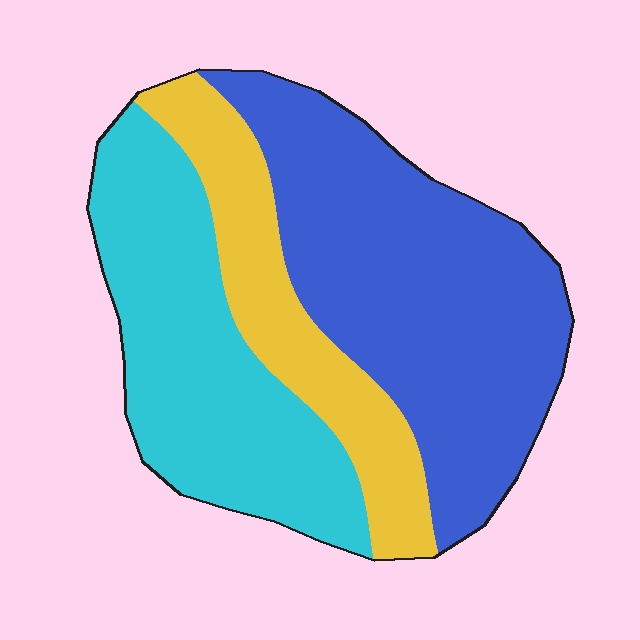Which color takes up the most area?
Blue, at roughly 45%.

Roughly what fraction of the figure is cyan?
Cyan takes up about one third (1/3) of the figure.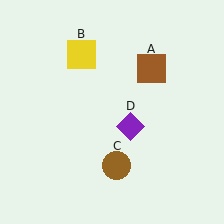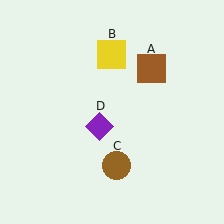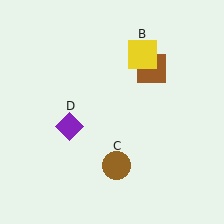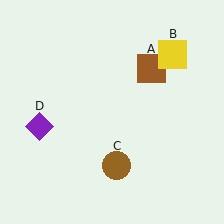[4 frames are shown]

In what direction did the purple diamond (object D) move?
The purple diamond (object D) moved left.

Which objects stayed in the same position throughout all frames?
Brown square (object A) and brown circle (object C) remained stationary.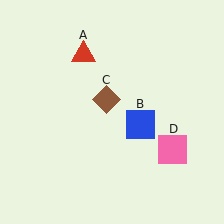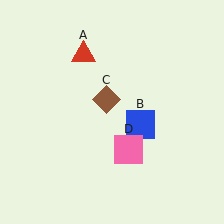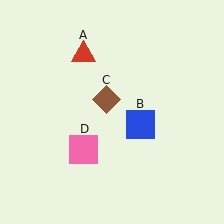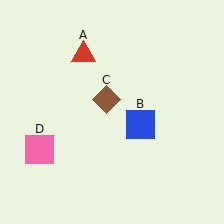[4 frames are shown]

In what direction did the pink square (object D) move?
The pink square (object D) moved left.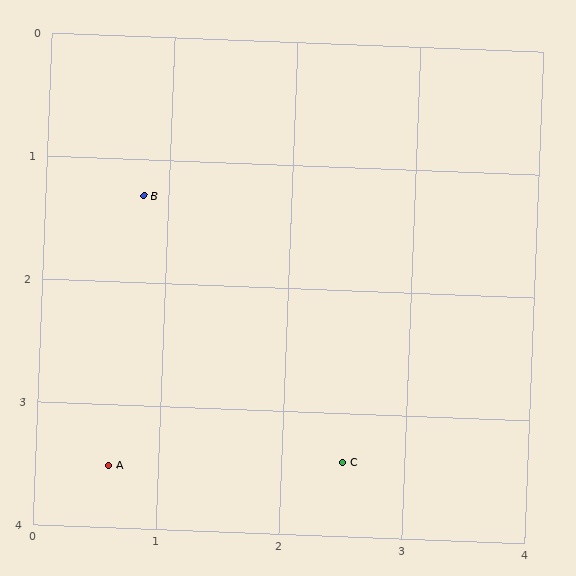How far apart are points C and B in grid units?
Points C and B are about 2.7 grid units apart.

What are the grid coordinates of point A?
Point A is at approximately (0.6, 3.5).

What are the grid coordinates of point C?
Point C is at approximately (2.5, 3.4).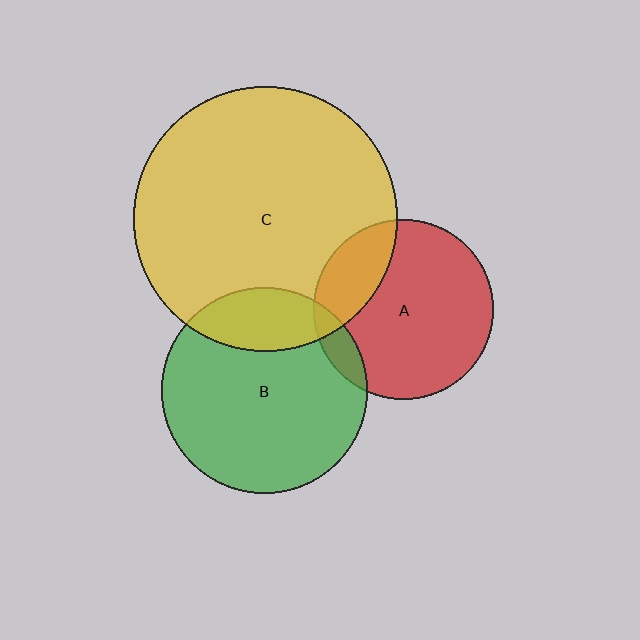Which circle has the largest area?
Circle C (yellow).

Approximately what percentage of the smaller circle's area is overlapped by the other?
Approximately 20%.